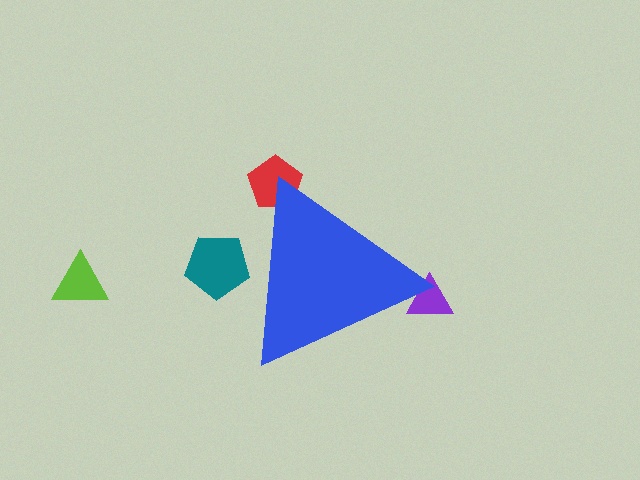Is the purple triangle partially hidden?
Yes, the purple triangle is partially hidden behind the blue triangle.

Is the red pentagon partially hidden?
Yes, the red pentagon is partially hidden behind the blue triangle.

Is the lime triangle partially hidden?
No, the lime triangle is fully visible.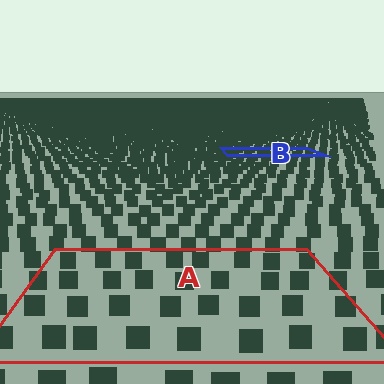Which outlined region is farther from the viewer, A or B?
Region B is farther from the viewer — the texture elements inside it appear smaller and more densely packed.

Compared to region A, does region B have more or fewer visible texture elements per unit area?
Region B has more texture elements per unit area — they are packed more densely because it is farther away.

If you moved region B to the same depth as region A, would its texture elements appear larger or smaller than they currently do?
They would appear larger. At a closer depth, the same texture elements are projected at a bigger on-screen size.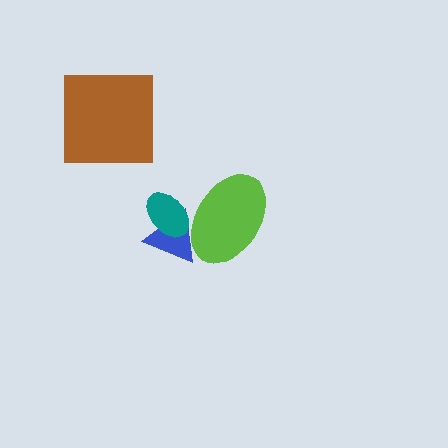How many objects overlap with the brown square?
0 objects overlap with the brown square.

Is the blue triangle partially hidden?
Yes, it is partially covered by another shape.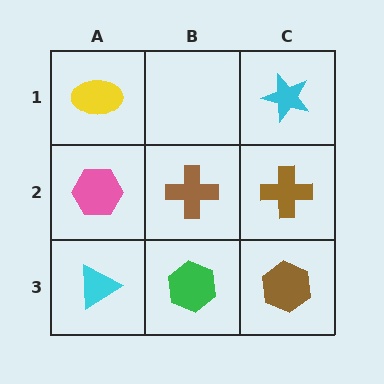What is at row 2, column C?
A brown cross.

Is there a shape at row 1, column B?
No, that cell is empty.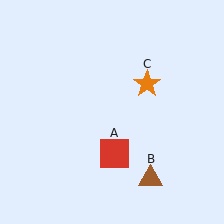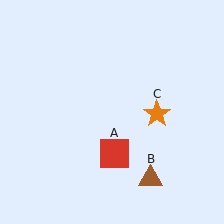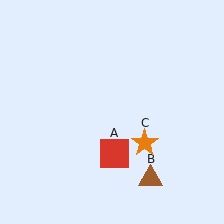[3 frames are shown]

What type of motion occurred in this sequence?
The orange star (object C) rotated clockwise around the center of the scene.